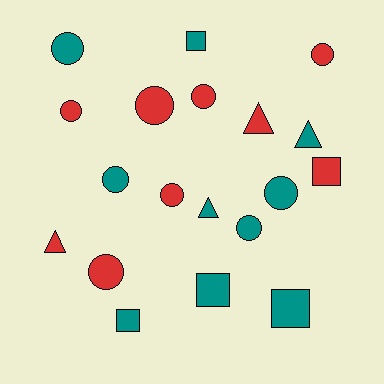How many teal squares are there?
There are 4 teal squares.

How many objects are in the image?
There are 19 objects.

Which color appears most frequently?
Teal, with 10 objects.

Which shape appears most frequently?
Circle, with 10 objects.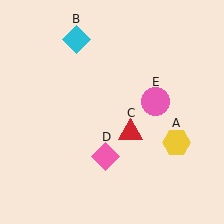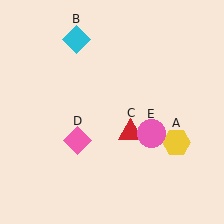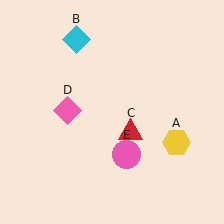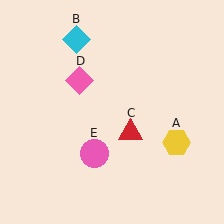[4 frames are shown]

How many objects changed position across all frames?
2 objects changed position: pink diamond (object D), pink circle (object E).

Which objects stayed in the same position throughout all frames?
Yellow hexagon (object A) and cyan diamond (object B) and red triangle (object C) remained stationary.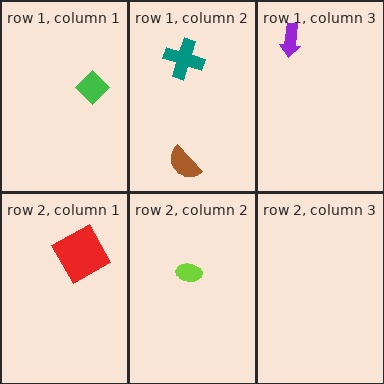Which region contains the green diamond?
The row 1, column 1 region.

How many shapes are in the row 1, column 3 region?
1.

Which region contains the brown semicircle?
The row 1, column 2 region.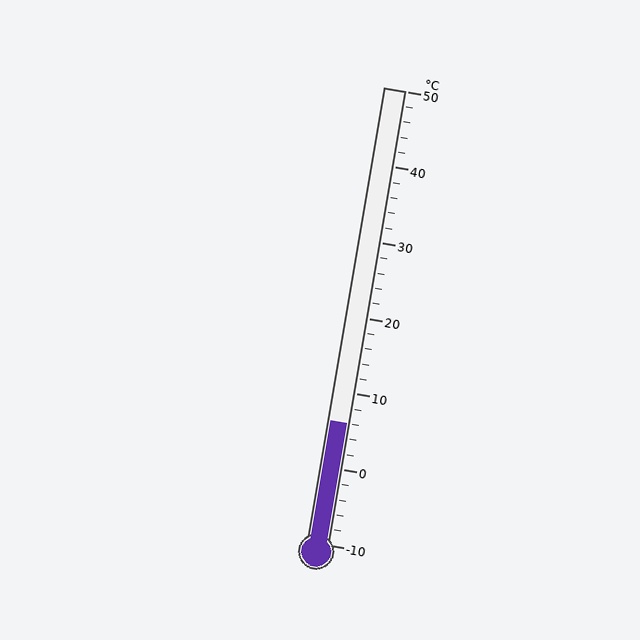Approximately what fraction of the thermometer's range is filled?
The thermometer is filled to approximately 25% of its range.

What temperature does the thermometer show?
The thermometer shows approximately 6°C.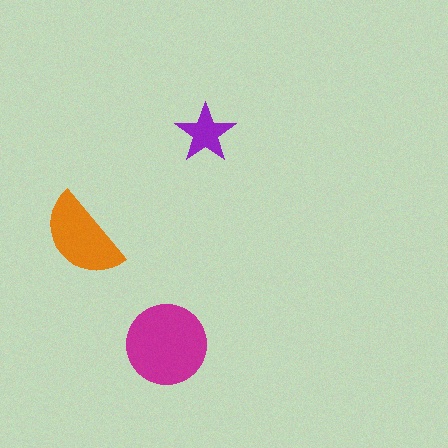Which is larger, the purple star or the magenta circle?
The magenta circle.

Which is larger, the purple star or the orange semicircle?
The orange semicircle.